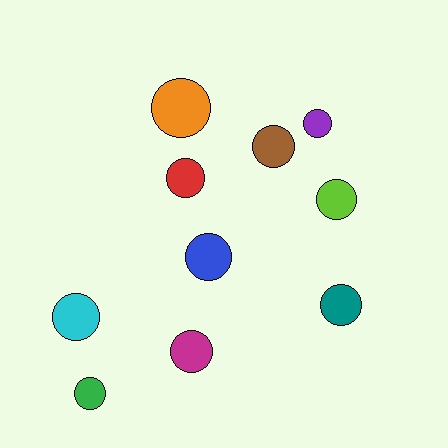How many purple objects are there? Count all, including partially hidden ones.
There is 1 purple object.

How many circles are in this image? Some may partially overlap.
There are 10 circles.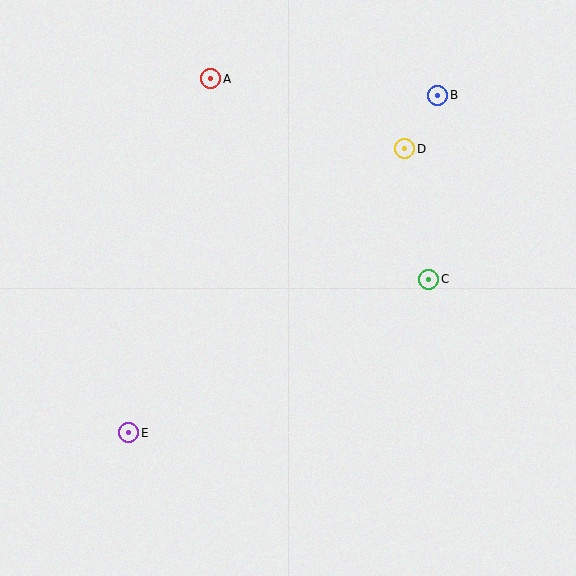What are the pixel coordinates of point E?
Point E is at (129, 433).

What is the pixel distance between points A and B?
The distance between A and B is 227 pixels.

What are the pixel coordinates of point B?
Point B is at (438, 95).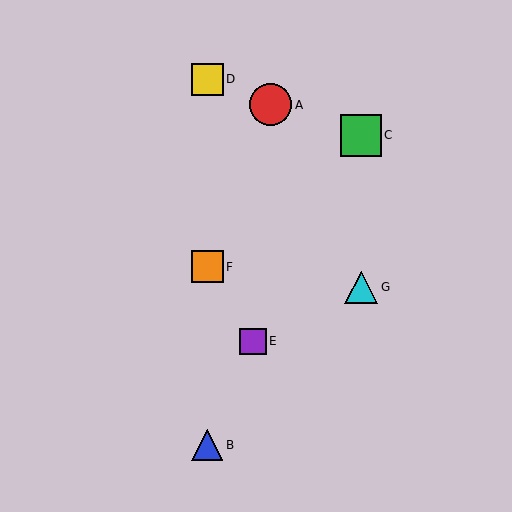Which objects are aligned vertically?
Objects B, D, F are aligned vertically.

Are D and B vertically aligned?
Yes, both are at x≈207.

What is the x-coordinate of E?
Object E is at x≈253.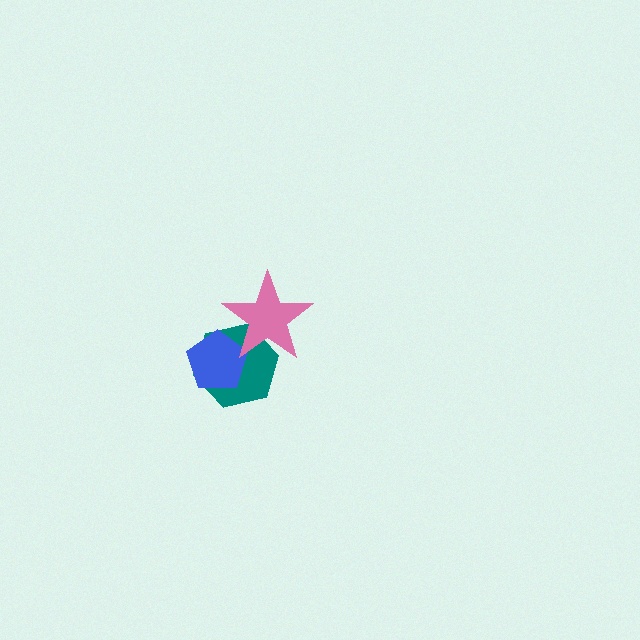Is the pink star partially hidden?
No, no other shape covers it.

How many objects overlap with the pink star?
2 objects overlap with the pink star.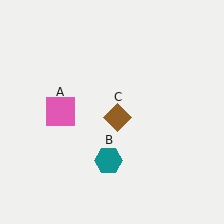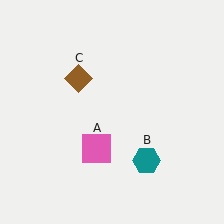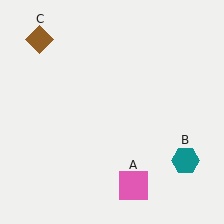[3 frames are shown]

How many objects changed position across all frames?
3 objects changed position: pink square (object A), teal hexagon (object B), brown diamond (object C).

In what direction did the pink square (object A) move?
The pink square (object A) moved down and to the right.